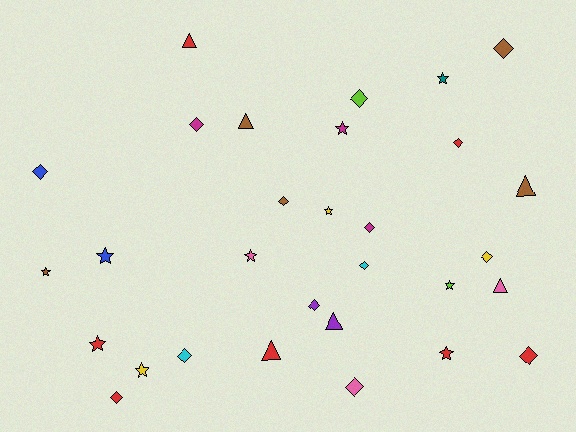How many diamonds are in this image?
There are 14 diamonds.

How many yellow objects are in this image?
There are 3 yellow objects.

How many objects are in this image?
There are 30 objects.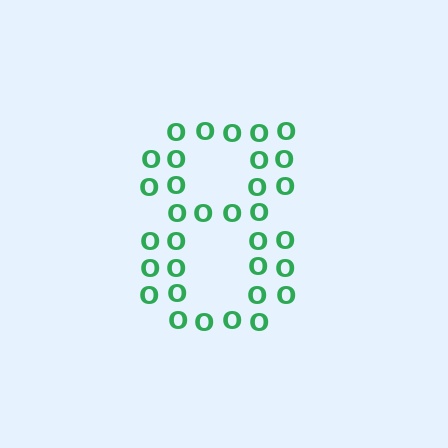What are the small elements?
The small elements are letter O's.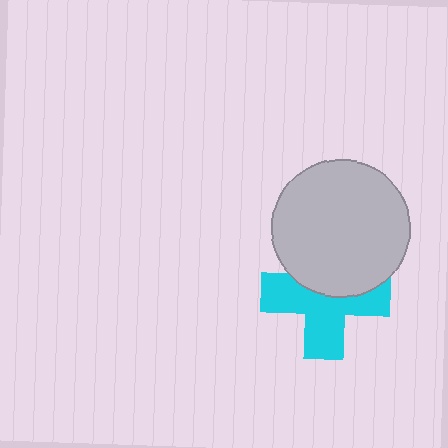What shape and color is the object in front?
The object in front is a light gray circle.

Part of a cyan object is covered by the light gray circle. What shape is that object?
It is a cross.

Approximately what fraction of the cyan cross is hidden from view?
Roughly 39% of the cyan cross is hidden behind the light gray circle.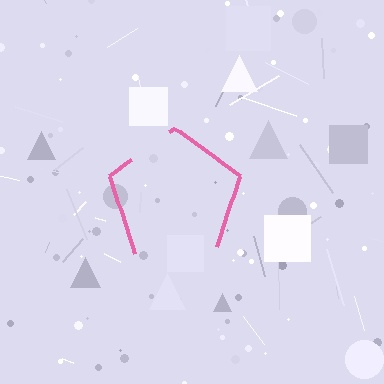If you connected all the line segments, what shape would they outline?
They would outline a pentagon.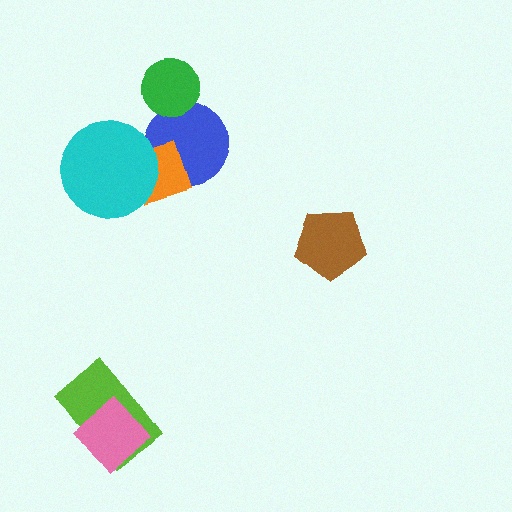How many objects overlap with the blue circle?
3 objects overlap with the blue circle.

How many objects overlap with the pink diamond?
1 object overlaps with the pink diamond.